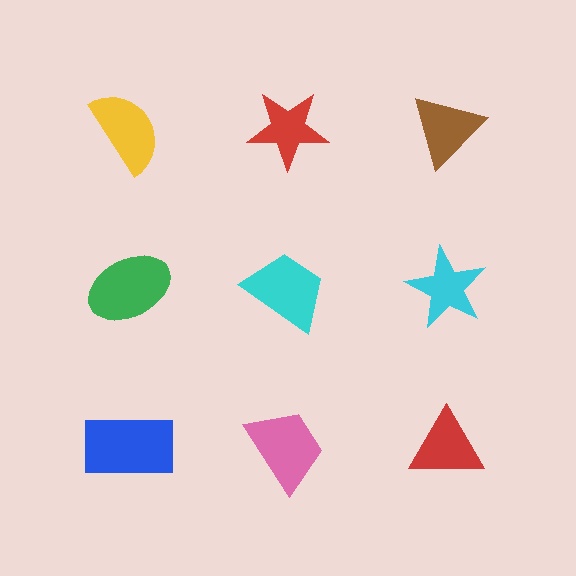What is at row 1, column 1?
A yellow semicircle.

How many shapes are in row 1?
3 shapes.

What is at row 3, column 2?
A pink trapezoid.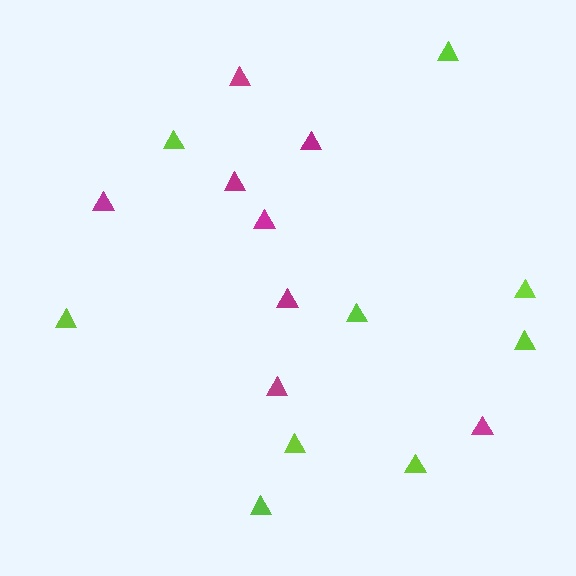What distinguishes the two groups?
There are 2 groups: one group of magenta triangles (8) and one group of lime triangles (9).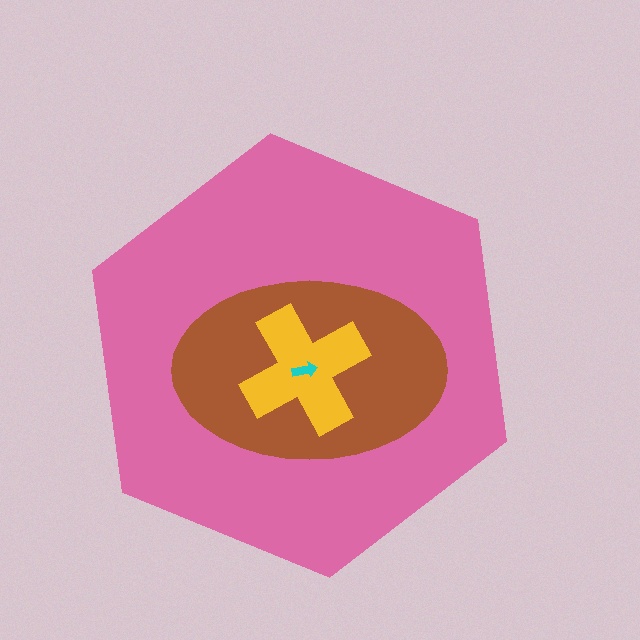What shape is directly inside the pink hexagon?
The brown ellipse.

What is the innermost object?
The cyan arrow.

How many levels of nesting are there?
4.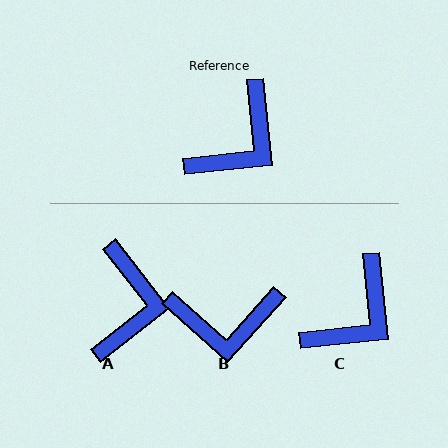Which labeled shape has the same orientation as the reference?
C.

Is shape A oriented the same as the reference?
No, it is off by about 32 degrees.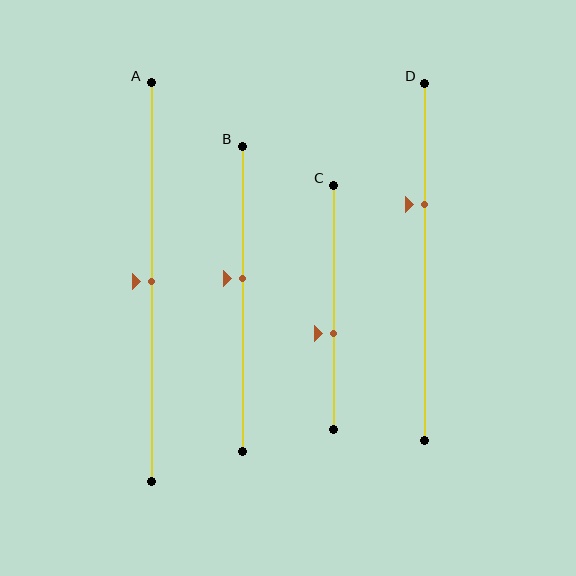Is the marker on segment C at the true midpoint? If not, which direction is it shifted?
No, the marker on segment C is shifted downward by about 11% of the segment length.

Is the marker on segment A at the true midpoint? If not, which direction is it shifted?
Yes, the marker on segment A is at the true midpoint.